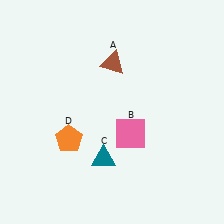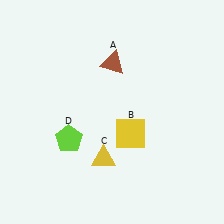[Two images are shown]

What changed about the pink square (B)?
In Image 1, B is pink. In Image 2, it changed to yellow.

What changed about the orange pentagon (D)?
In Image 1, D is orange. In Image 2, it changed to lime.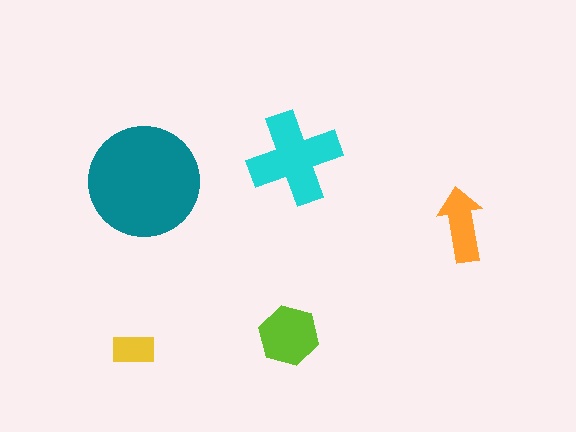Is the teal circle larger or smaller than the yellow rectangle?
Larger.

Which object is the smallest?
The yellow rectangle.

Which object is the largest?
The teal circle.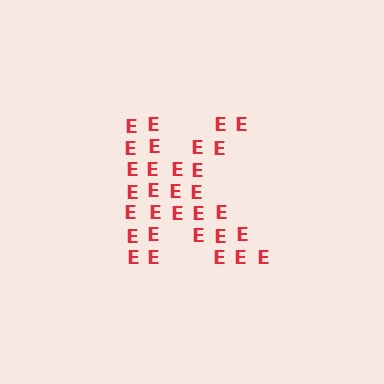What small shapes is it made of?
It is made of small letter E's.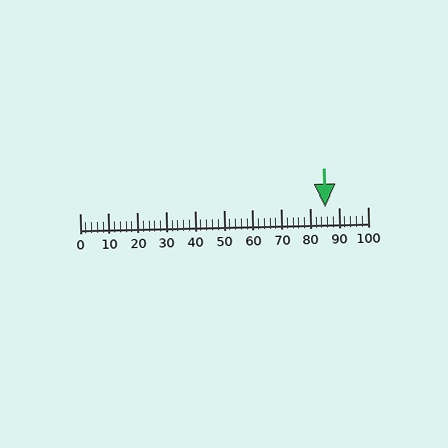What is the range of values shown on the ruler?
The ruler shows values from 0 to 100.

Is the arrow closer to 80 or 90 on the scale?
The arrow is closer to 90.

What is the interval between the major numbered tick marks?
The major tick marks are spaced 10 units apart.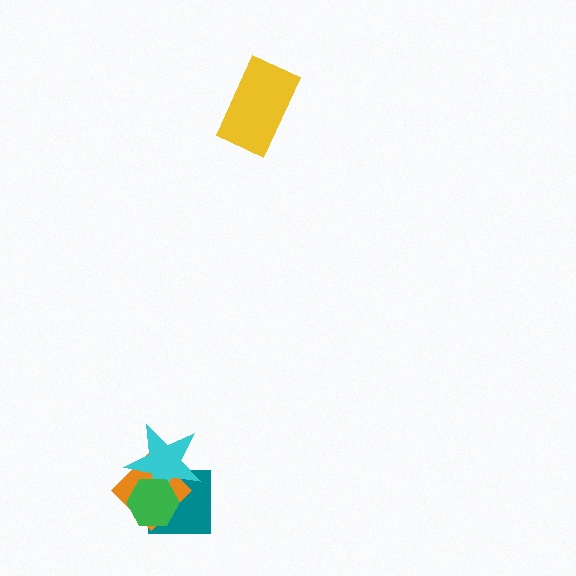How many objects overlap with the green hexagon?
3 objects overlap with the green hexagon.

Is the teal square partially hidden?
Yes, it is partially covered by another shape.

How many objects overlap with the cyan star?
3 objects overlap with the cyan star.